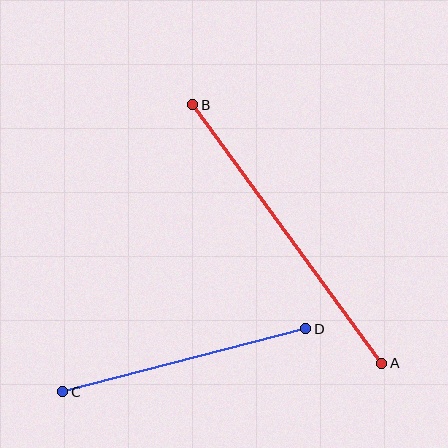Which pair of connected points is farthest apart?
Points A and B are farthest apart.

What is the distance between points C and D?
The distance is approximately 251 pixels.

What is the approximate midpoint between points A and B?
The midpoint is at approximately (287, 234) pixels.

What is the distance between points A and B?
The distance is approximately 320 pixels.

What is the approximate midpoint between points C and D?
The midpoint is at approximately (184, 360) pixels.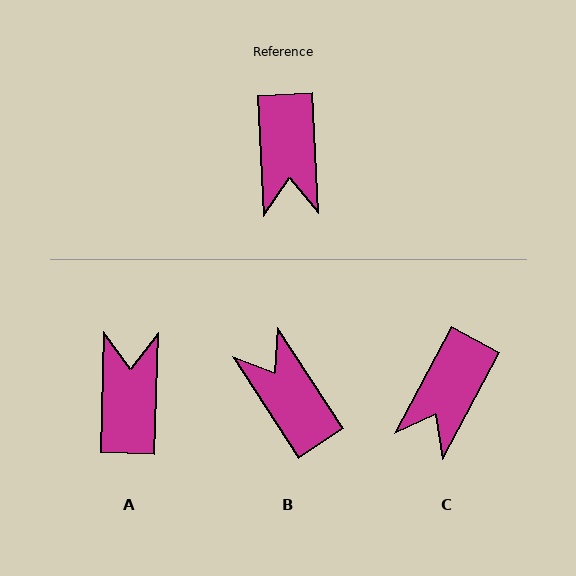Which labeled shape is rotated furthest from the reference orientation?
A, about 175 degrees away.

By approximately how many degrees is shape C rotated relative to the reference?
Approximately 31 degrees clockwise.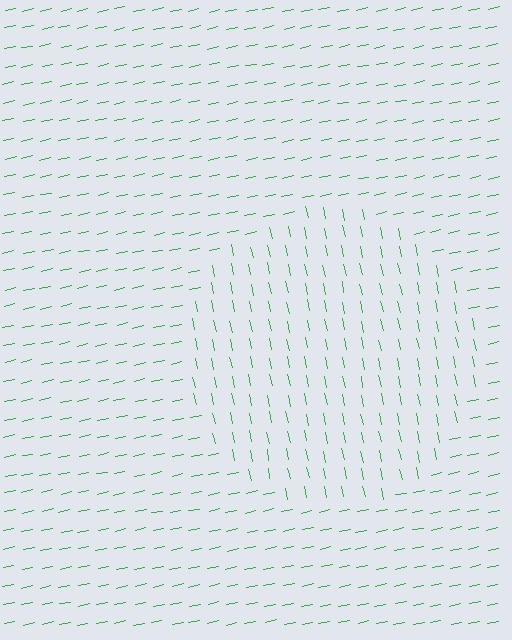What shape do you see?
I see a circle.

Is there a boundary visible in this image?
Yes, there is a texture boundary formed by a change in line orientation.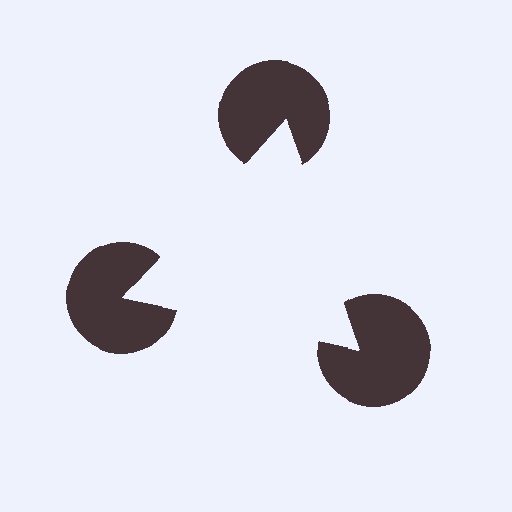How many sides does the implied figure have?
3 sides.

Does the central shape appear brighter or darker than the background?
It typically appears slightly brighter than the background, even though no actual brightness change is drawn.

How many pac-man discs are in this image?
There are 3 — one at each vertex of the illusory triangle.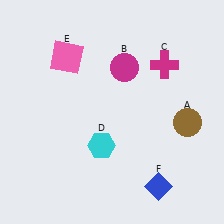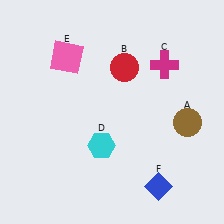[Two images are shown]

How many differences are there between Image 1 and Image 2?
There is 1 difference between the two images.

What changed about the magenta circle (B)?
In Image 1, B is magenta. In Image 2, it changed to red.